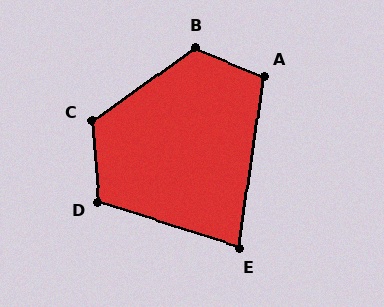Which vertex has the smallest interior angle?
E, at approximately 80 degrees.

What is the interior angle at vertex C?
Approximately 121 degrees (obtuse).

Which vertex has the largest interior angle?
B, at approximately 122 degrees.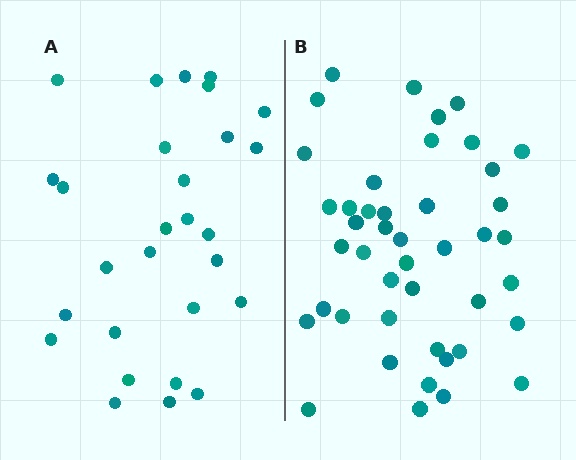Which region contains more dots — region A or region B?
Region B (the right region) has more dots.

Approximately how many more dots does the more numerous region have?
Region B has approximately 15 more dots than region A.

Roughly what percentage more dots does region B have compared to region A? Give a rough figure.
About 55% more.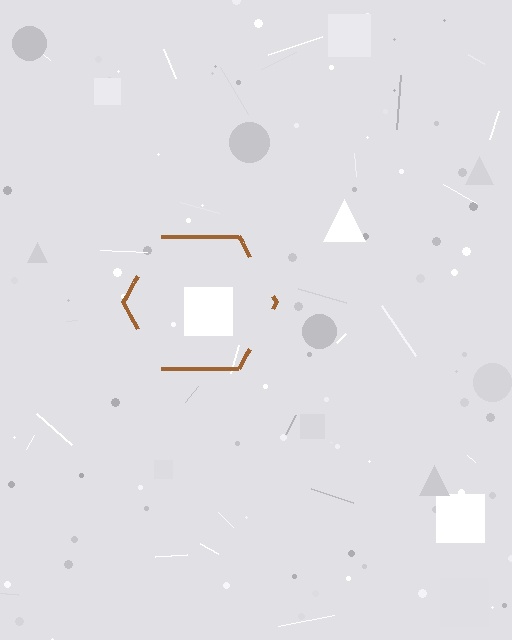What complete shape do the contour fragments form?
The contour fragments form a hexagon.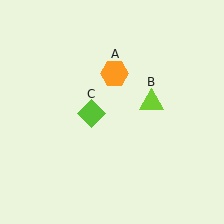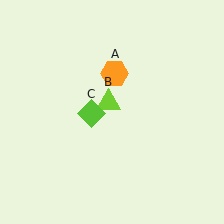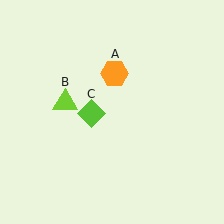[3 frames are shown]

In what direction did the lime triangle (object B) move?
The lime triangle (object B) moved left.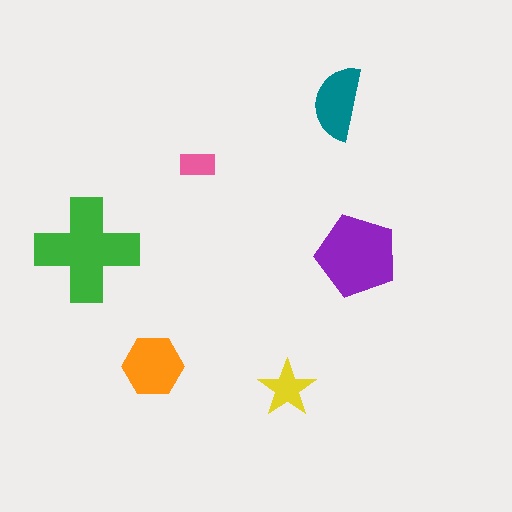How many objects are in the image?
There are 6 objects in the image.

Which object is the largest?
The green cross.